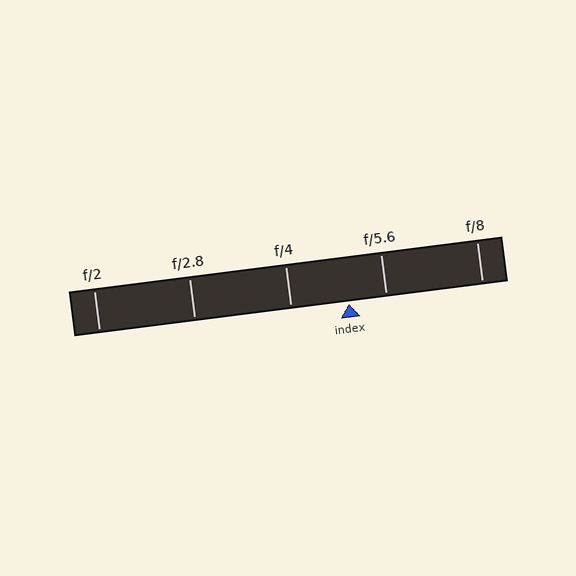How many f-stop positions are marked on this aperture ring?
There are 5 f-stop positions marked.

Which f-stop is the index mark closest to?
The index mark is closest to f/5.6.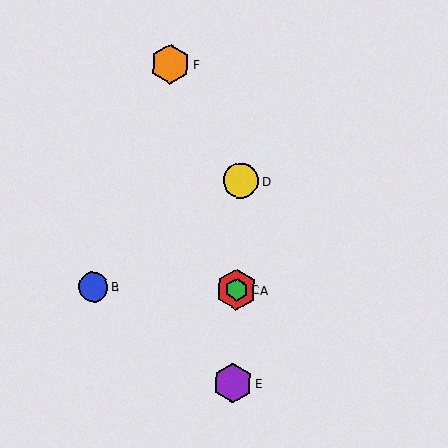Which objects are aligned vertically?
Objects A, C, D, E are aligned vertically.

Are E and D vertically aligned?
Yes, both are at x≈233.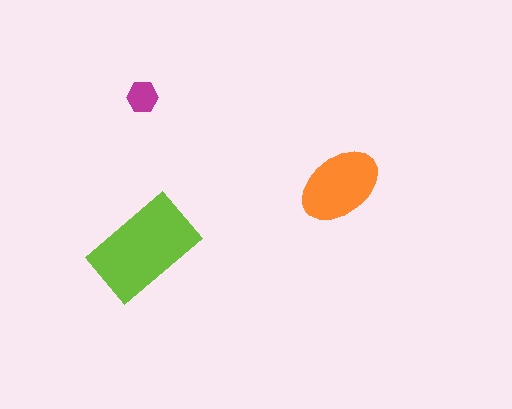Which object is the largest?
The lime rectangle.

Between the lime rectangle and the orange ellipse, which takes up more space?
The lime rectangle.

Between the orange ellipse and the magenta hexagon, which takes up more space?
The orange ellipse.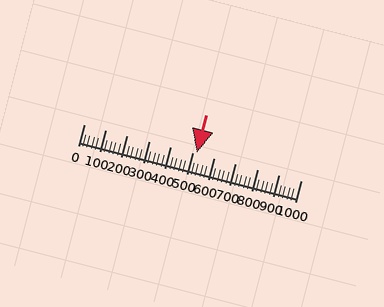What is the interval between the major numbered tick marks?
The major tick marks are spaced 100 units apart.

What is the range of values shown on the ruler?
The ruler shows values from 0 to 1000.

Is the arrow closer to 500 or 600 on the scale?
The arrow is closer to 500.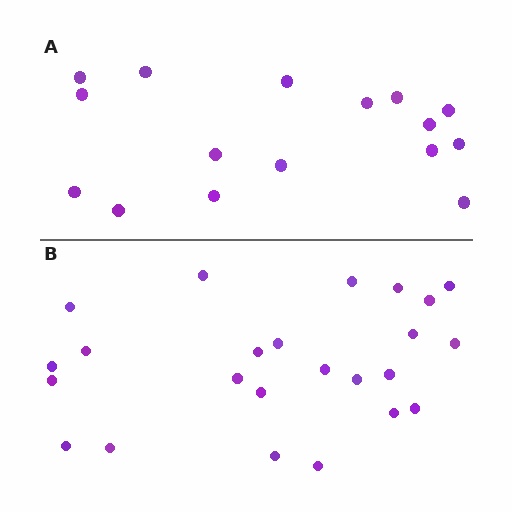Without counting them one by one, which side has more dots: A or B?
Region B (the bottom region) has more dots.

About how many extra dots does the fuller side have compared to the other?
Region B has roughly 8 or so more dots than region A.